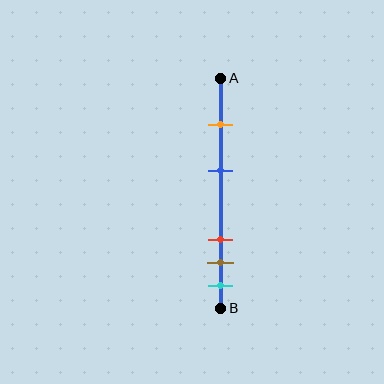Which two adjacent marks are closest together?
The brown and cyan marks are the closest adjacent pair.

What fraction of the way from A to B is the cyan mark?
The cyan mark is approximately 90% (0.9) of the way from A to B.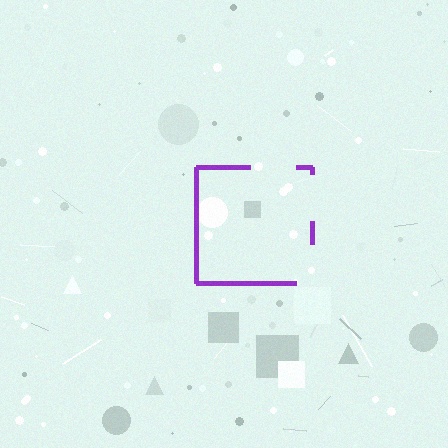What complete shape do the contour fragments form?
The contour fragments form a square.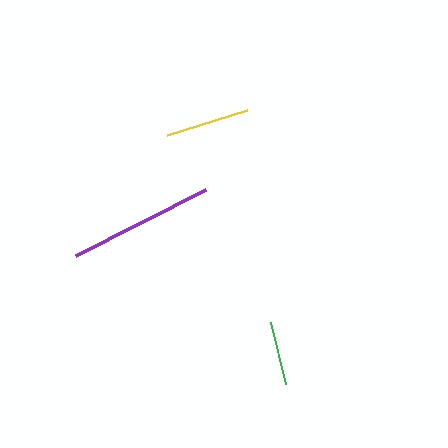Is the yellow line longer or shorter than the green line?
The yellow line is longer than the green line.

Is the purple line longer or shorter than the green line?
The purple line is longer than the green line.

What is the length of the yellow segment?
The yellow segment is approximately 84 pixels long.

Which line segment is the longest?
The purple line is the longest at approximately 146 pixels.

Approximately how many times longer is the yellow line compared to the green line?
The yellow line is approximately 1.3 times the length of the green line.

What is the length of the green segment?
The green segment is approximately 64 pixels long.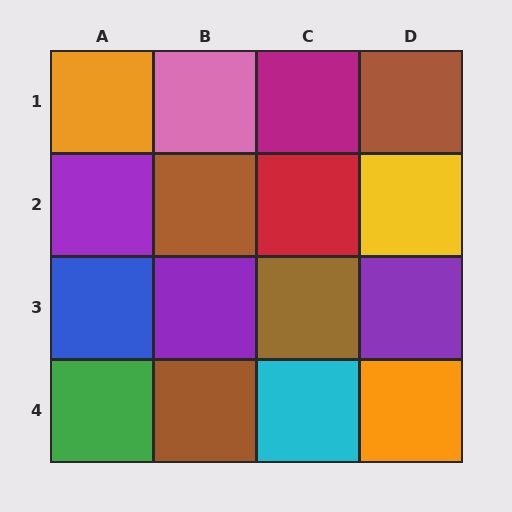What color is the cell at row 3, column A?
Blue.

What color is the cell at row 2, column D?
Yellow.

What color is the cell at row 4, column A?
Green.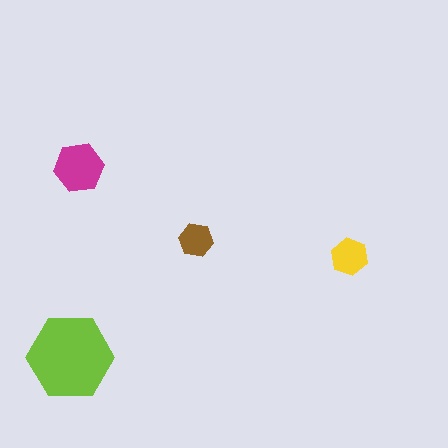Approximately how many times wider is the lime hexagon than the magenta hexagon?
About 1.5 times wider.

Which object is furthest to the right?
The yellow hexagon is rightmost.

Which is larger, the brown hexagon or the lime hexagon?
The lime one.